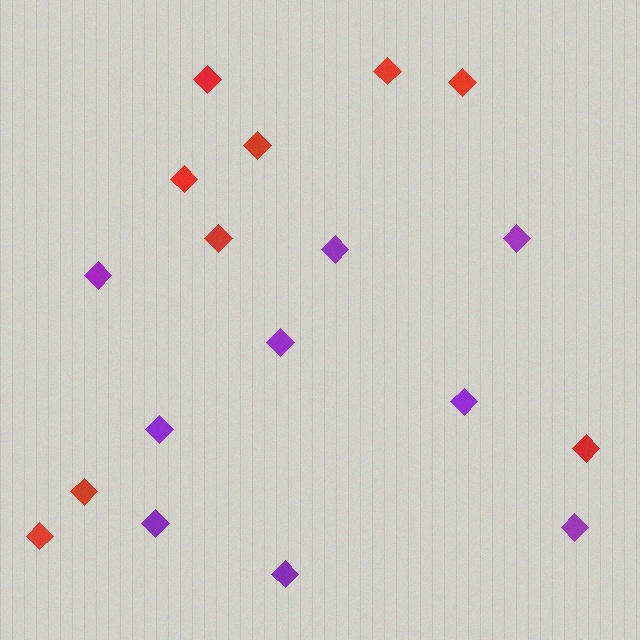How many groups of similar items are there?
There are 2 groups: one group of red diamonds (9) and one group of purple diamonds (9).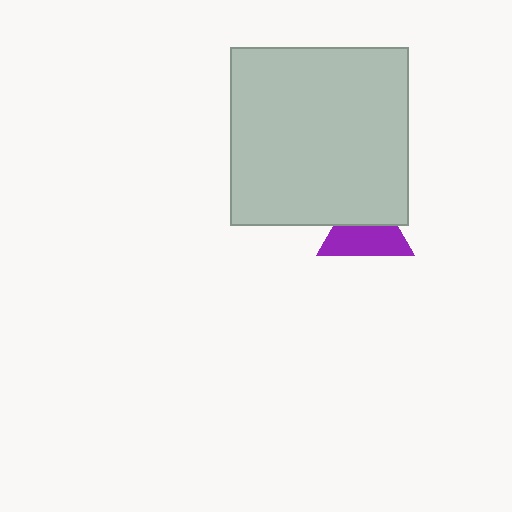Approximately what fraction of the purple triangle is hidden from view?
Roughly 42% of the purple triangle is hidden behind the light gray square.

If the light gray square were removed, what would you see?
You would see the complete purple triangle.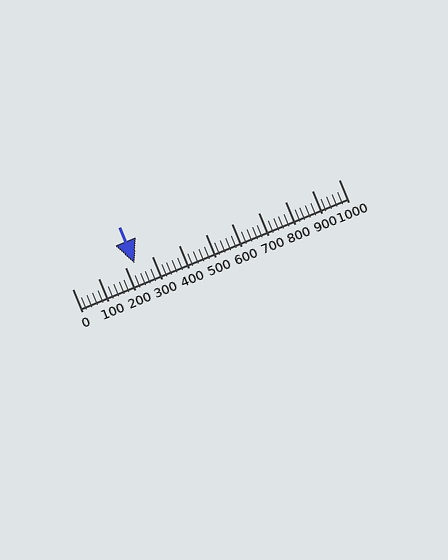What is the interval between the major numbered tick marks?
The major tick marks are spaced 100 units apart.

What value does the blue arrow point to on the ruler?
The blue arrow points to approximately 234.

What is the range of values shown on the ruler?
The ruler shows values from 0 to 1000.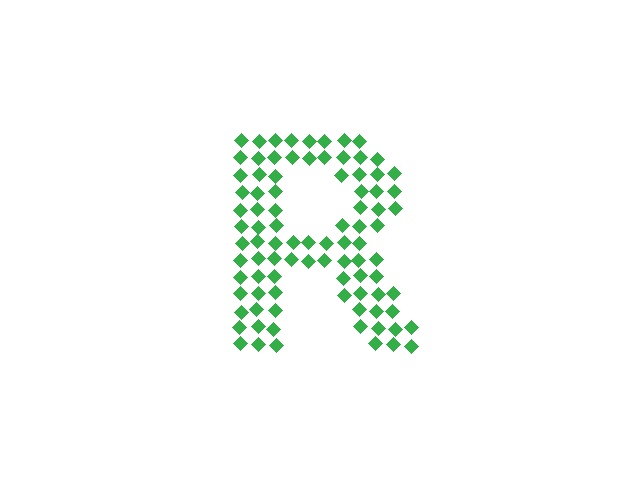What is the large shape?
The large shape is the letter R.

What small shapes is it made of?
It is made of small diamonds.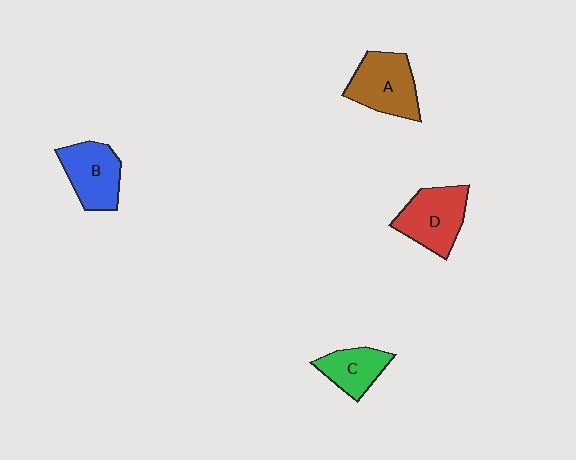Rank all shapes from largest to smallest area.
From largest to smallest: A (brown), D (red), B (blue), C (green).